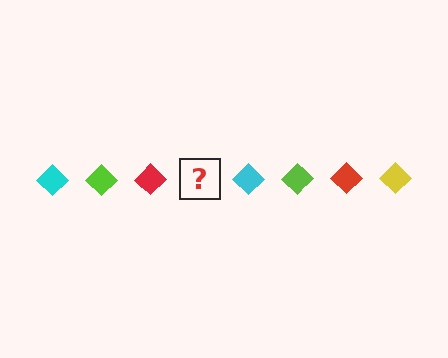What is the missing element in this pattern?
The missing element is a yellow diamond.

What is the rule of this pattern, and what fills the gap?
The rule is that the pattern cycles through cyan, lime, red, yellow diamonds. The gap should be filled with a yellow diamond.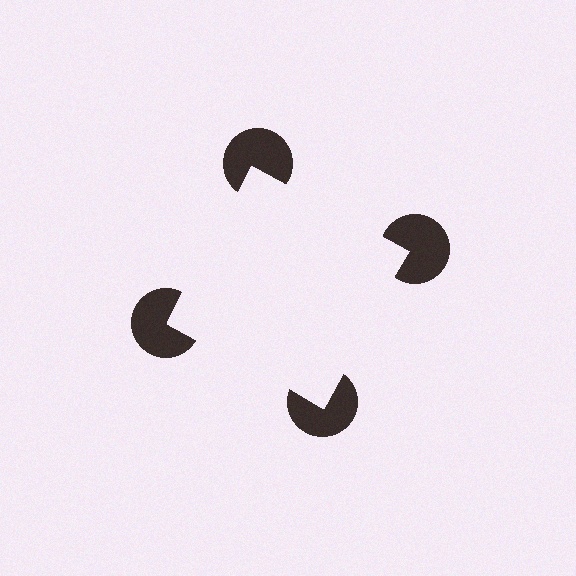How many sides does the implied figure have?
4 sides.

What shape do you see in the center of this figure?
An illusory square — its edges are inferred from the aligned wedge cuts in the pac-man discs, not physically drawn.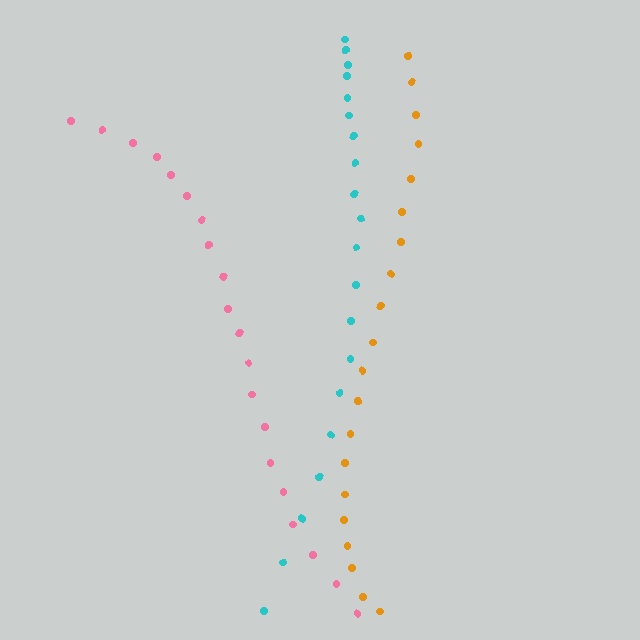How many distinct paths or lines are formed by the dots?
There are 3 distinct paths.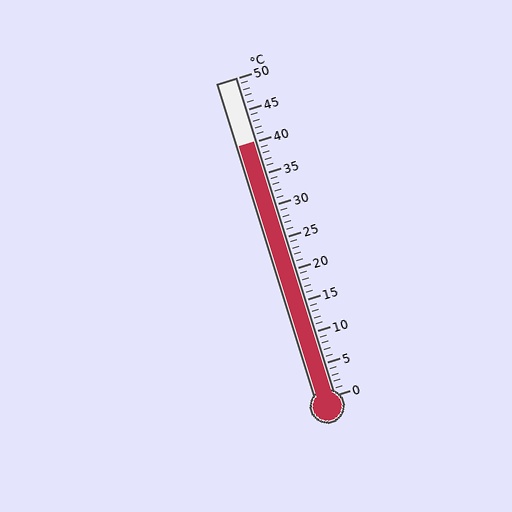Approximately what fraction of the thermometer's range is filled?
The thermometer is filled to approximately 80% of its range.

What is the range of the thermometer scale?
The thermometer scale ranges from 0°C to 50°C.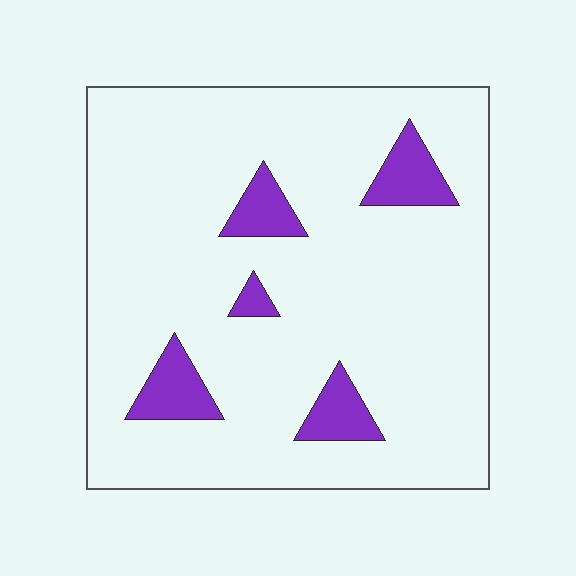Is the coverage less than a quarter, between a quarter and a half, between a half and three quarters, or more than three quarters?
Less than a quarter.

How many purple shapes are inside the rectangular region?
5.